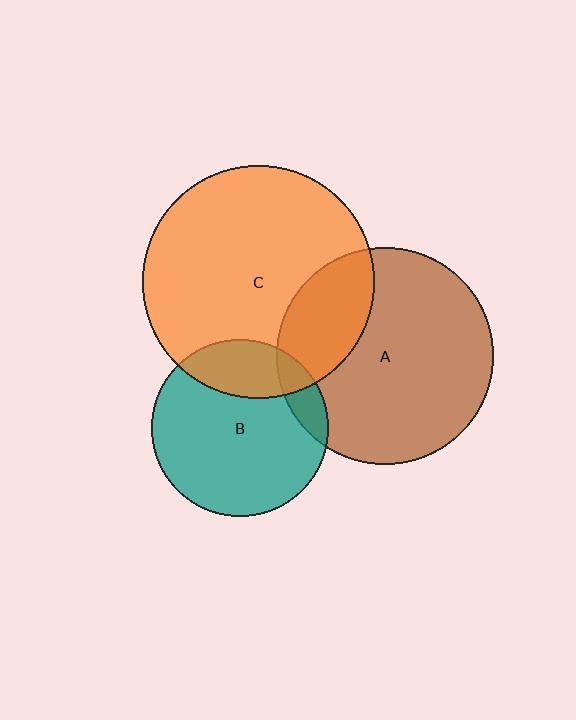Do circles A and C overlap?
Yes.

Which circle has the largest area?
Circle C (orange).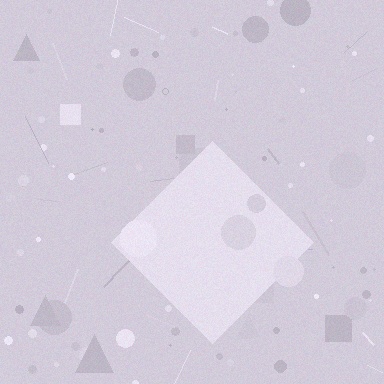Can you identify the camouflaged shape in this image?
The camouflaged shape is a diamond.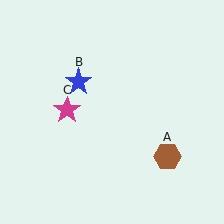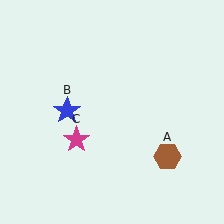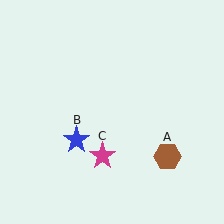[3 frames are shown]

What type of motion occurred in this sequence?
The blue star (object B), magenta star (object C) rotated counterclockwise around the center of the scene.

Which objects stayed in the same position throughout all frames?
Brown hexagon (object A) remained stationary.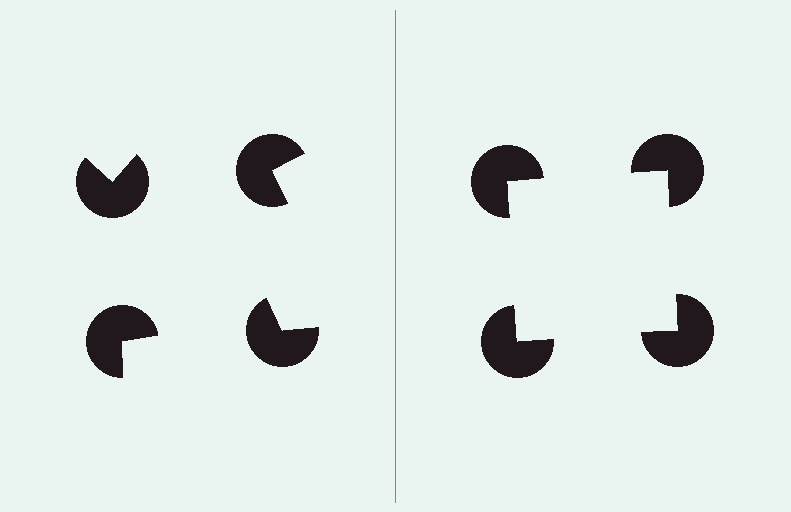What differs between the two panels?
The pac-man discs are positioned identically on both sides; only the wedge orientations differ. On the right they align to a square; on the left they are misaligned.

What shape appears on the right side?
An illusory square.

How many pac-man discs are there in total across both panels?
8 — 4 on each side.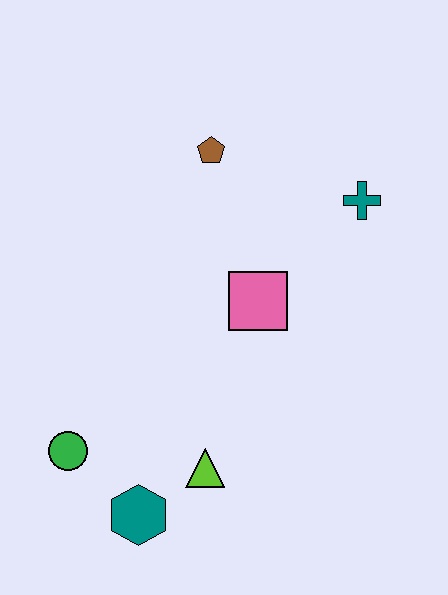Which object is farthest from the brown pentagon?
The teal hexagon is farthest from the brown pentagon.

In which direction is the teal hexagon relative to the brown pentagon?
The teal hexagon is below the brown pentagon.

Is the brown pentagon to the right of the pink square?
No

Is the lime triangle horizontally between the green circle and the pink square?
Yes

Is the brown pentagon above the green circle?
Yes